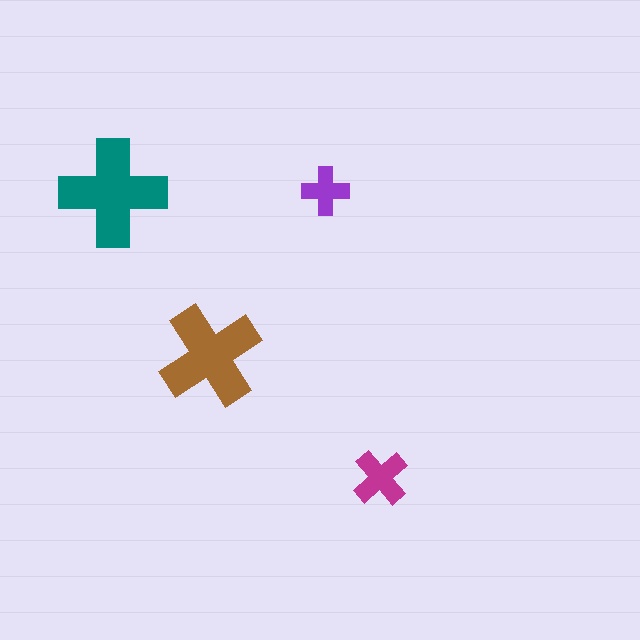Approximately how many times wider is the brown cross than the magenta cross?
About 2 times wider.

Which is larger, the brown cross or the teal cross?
The teal one.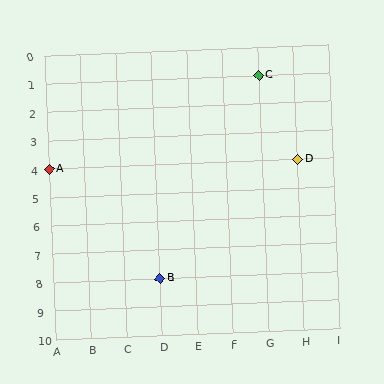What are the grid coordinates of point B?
Point B is at grid coordinates (D, 8).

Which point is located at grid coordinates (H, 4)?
Point D is at (H, 4).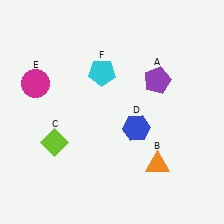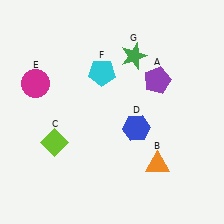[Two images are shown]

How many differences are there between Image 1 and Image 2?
There is 1 difference between the two images.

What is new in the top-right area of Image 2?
A green star (G) was added in the top-right area of Image 2.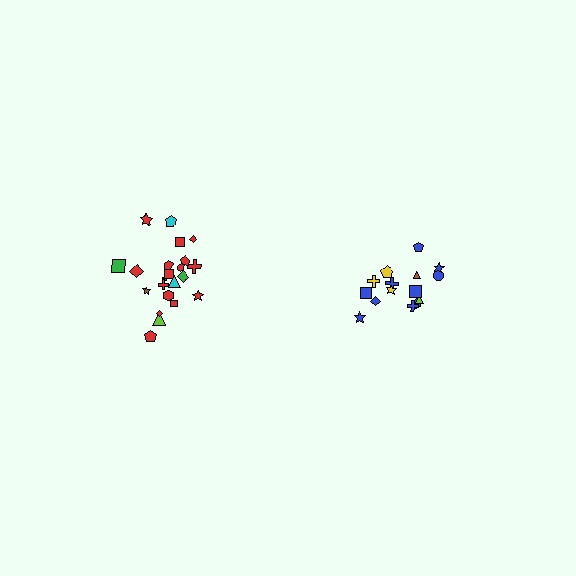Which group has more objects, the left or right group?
The left group.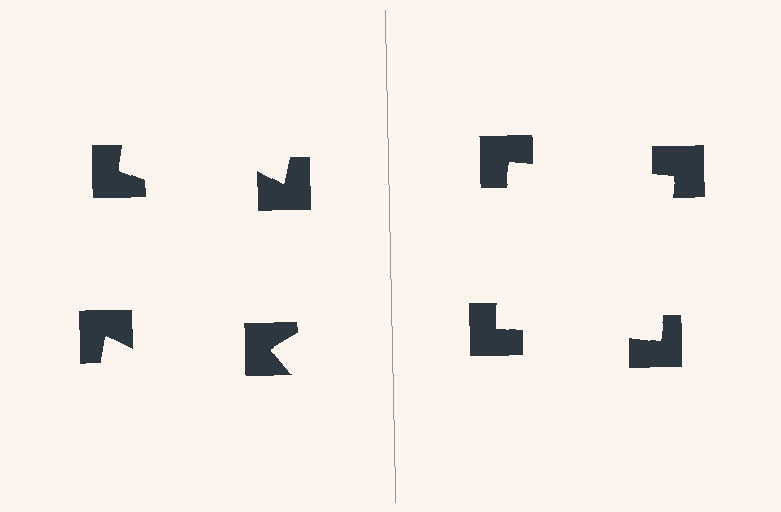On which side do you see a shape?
An illusory square appears on the right side. On the left side the wedge cuts are rotated, so no coherent shape forms.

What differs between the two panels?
The notched squares are positioned identically on both sides; only the wedge orientations differ. On the right they align to a square; on the left they are misaligned.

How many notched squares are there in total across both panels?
8 — 4 on each side.